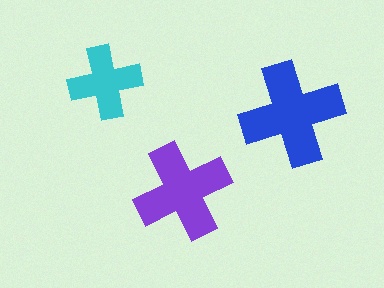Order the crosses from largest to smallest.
the blue one, the purple one, the cyan one.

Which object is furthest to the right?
The blue cross is rightmost.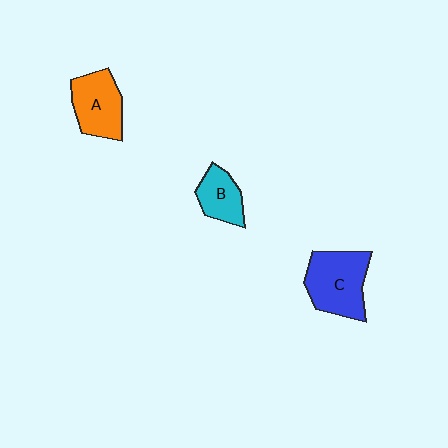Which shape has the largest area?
Shape C (blue).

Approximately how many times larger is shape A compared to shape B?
Approximately 1.4 times.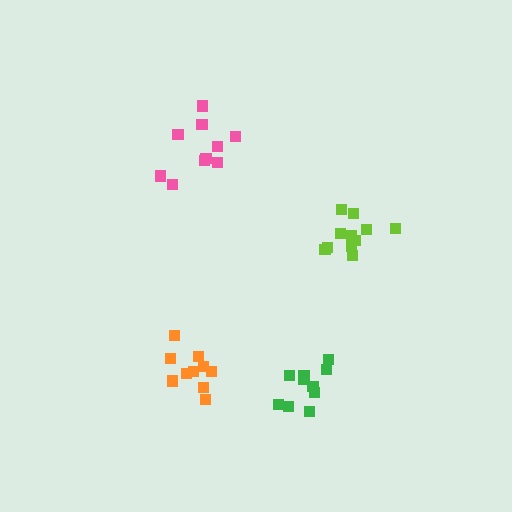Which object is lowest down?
The green cluster is bottommost.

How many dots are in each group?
Group 1: 10 dots, Group 2: 10 dots, Group 3: 10 dots, Group 4: 11 dots (41 total).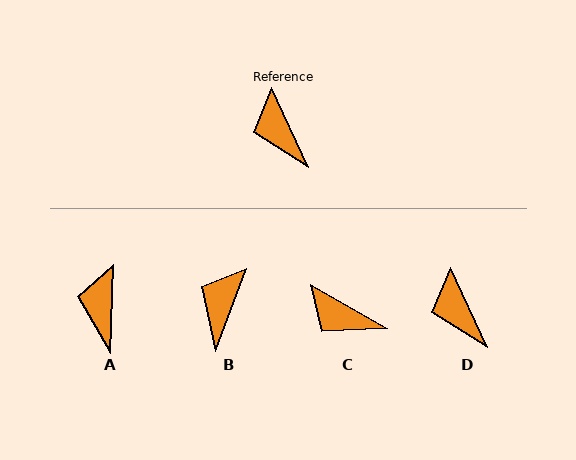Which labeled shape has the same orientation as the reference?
D.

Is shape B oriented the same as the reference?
No, it is off by about 45 degrees.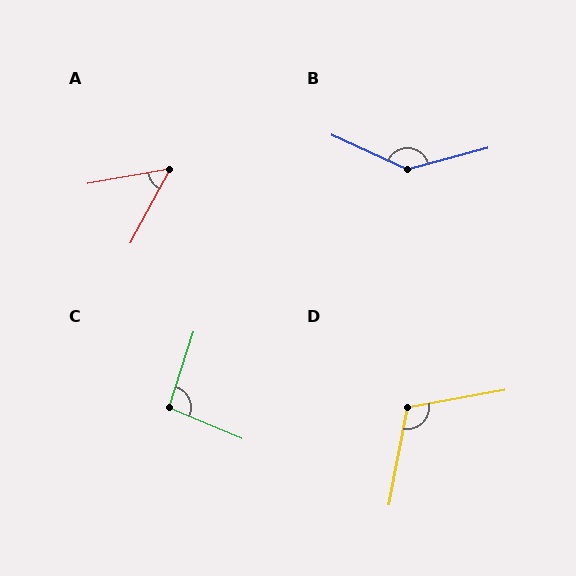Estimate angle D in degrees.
Approximately 111 degrees.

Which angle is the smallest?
A, at approximately 51 degrees.